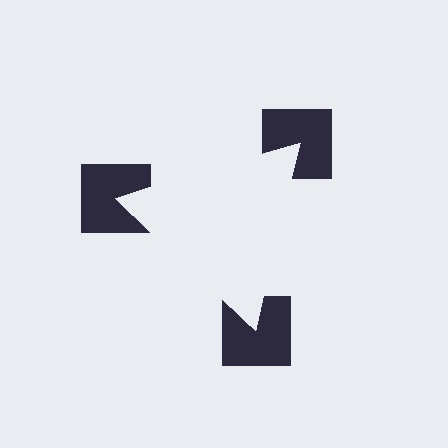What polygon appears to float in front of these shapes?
An illusory triangle — its edges are inferred from the aligned wedge cuts in the notched squares, not physically drawn.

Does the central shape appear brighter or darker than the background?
It typically appears slightly brighter than the background, even though no actual brightness change is drawn.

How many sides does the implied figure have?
3 sides.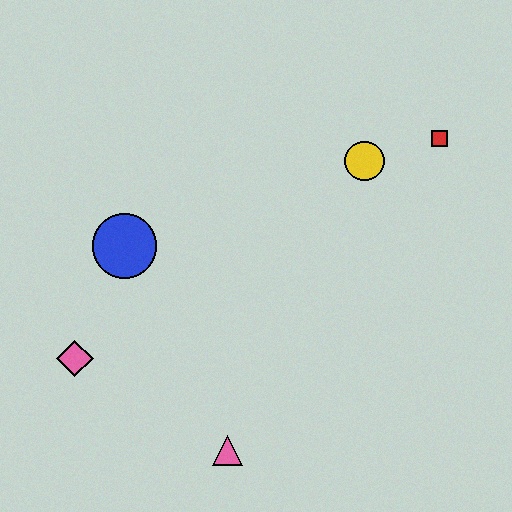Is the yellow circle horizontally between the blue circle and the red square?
Yes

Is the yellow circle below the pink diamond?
No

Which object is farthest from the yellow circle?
The pink diamond is farthest from the yellow circle.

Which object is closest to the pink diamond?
The blue circle is closest to the pink diamond.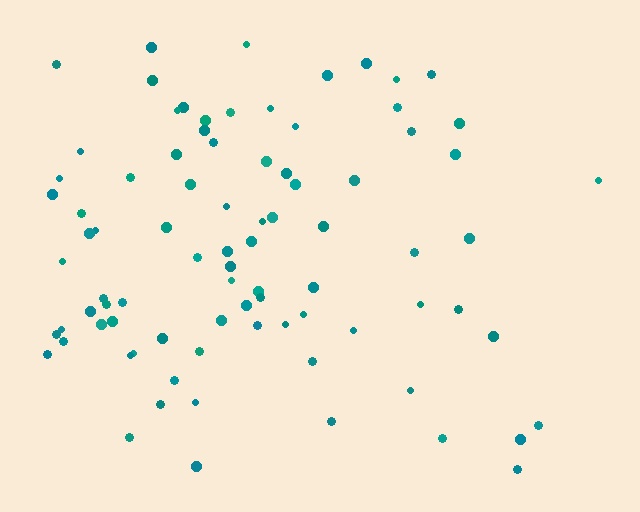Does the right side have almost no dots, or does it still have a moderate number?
Still a moderate number, just noticeably fewer than the left.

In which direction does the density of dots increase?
From right to left, with the left side densest.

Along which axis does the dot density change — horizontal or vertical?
Horizontal.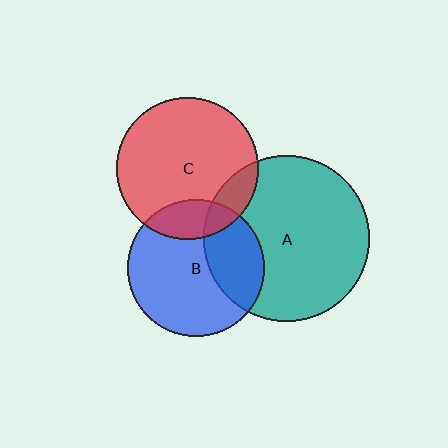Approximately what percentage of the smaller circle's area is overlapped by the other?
Approximately 30%.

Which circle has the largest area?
Circle A (teal).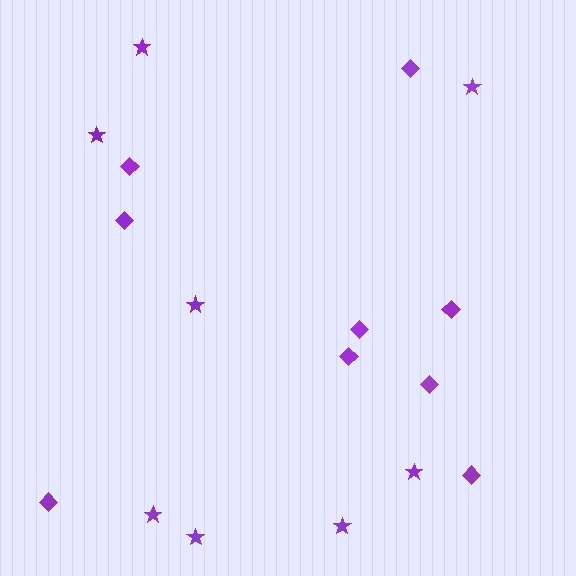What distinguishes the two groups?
There are 2 groups: one group of stars (8) and one group of diamonds (9).